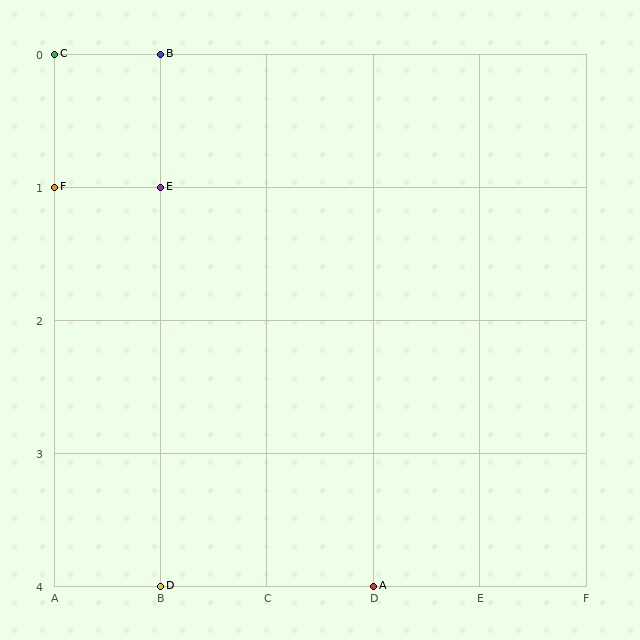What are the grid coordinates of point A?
Point A is at grid coordinates (D, 4).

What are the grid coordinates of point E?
Point E is at grid coordinates (B, 1).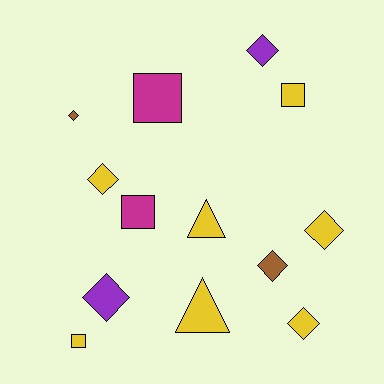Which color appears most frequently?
Yellow, with 7 objects.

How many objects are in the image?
There are 13 objects.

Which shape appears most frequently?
Diamond, with 7 objects.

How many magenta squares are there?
There are 2 magenta squares.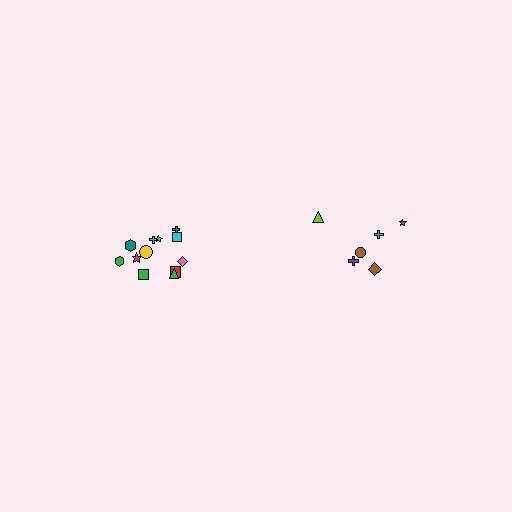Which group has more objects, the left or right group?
The left group.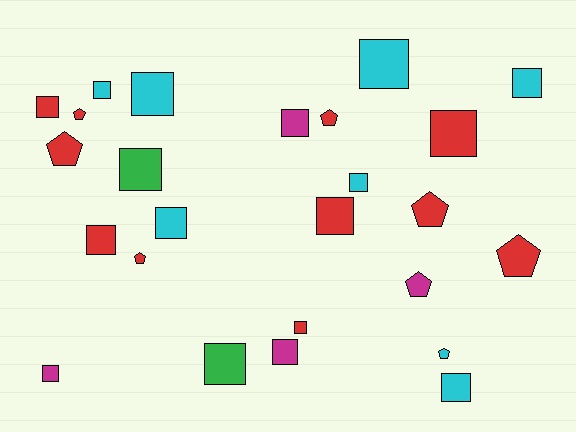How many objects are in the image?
There are 25 objects.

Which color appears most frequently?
Red, with 11 objects.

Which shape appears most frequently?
Square, with 17 objects.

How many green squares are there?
There are 2 green squares.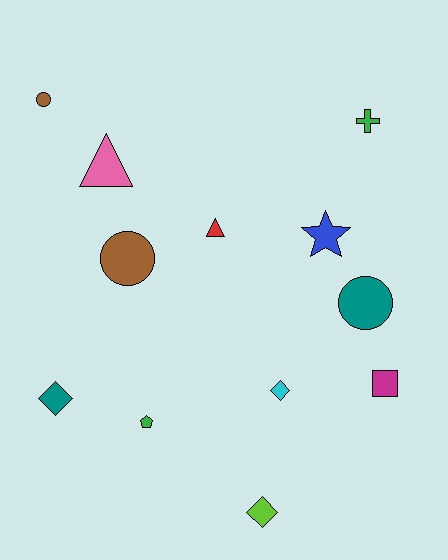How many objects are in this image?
There are 12 objects.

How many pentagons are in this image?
There is 1 pentagon.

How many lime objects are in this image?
There is 1 lime object.